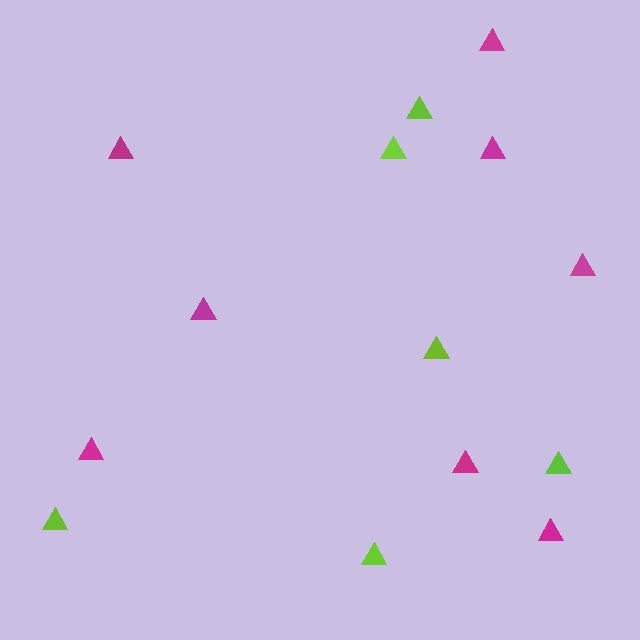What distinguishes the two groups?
There are 2 groups: one group of magenta triangles (8) and one group of lime triangles (6).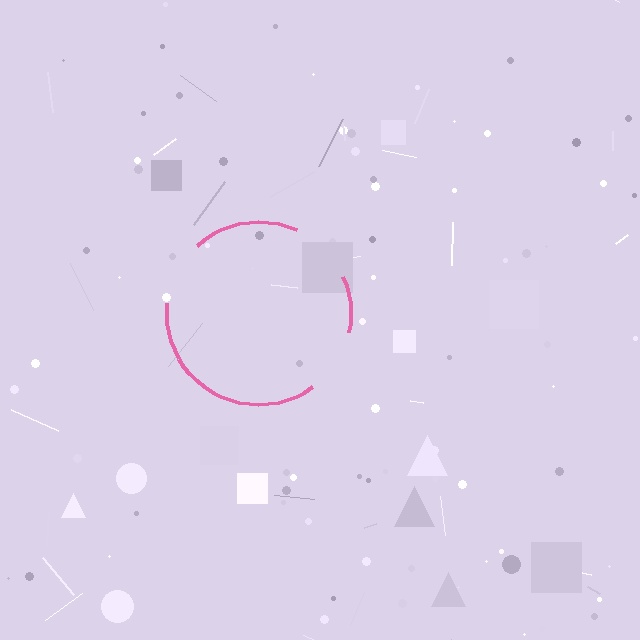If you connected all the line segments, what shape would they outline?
They would outline a circle.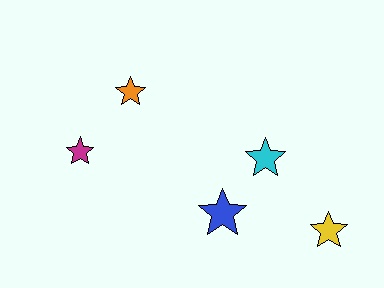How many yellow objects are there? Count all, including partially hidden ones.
There is 1 yellow object.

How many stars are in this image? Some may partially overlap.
There are 5 stars.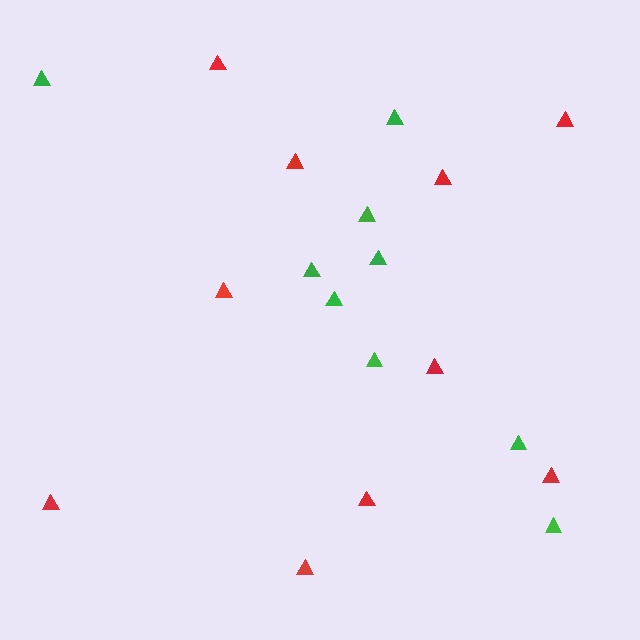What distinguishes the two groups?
There are 2 groups: one group of green triangles (9) and one group of red triangles (10).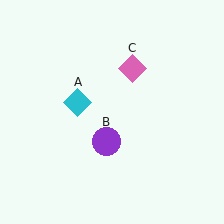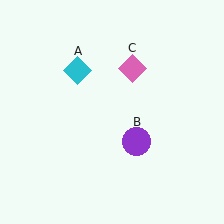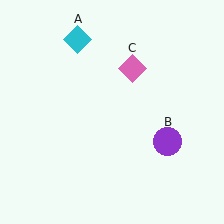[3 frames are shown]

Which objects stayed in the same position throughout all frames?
Pink diamond (object C) remained stationary.